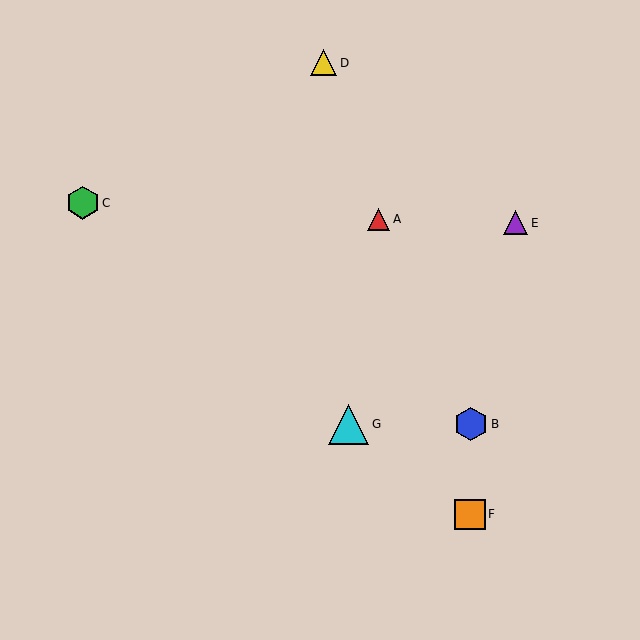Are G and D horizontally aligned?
No, G is at y≈424 and D is at y≈63.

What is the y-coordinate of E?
Object E is at y≈223.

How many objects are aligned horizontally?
2 objects (B, G) are aligned horizontally.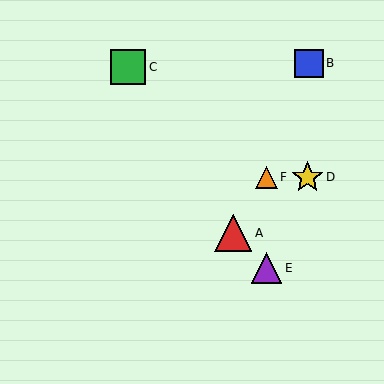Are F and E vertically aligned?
Yes, both are at x≈267.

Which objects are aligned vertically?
Objects E, F are aligned vertically.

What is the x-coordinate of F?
Object F is at x≈267.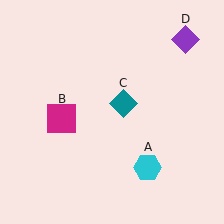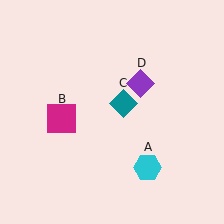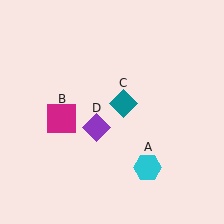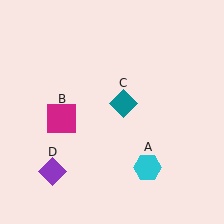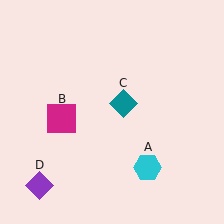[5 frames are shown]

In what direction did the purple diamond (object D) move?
The purple diamond (object D) moved down and to the left.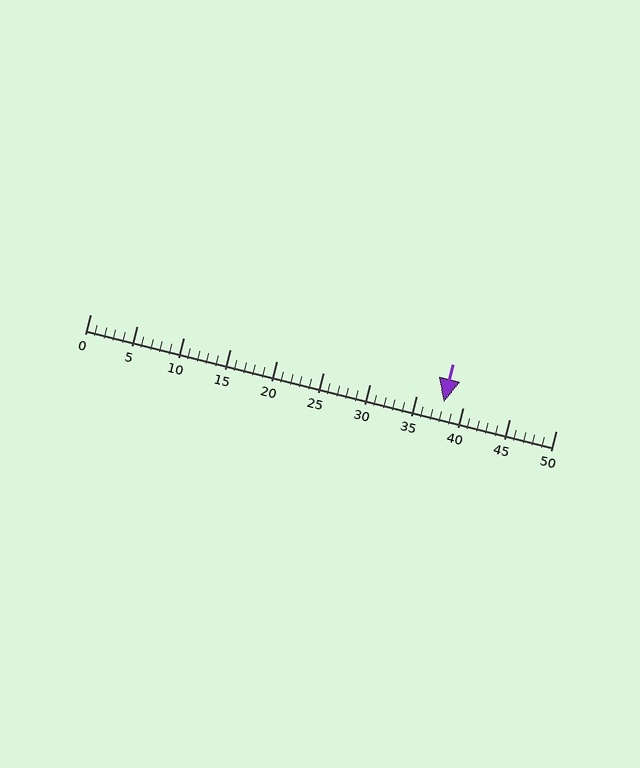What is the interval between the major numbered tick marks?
The major tick marks are spaced 5 units apart.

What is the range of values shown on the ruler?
The ruler shows values from 0 to 50.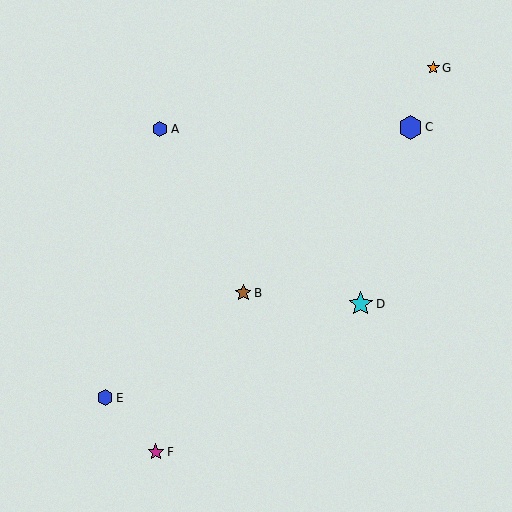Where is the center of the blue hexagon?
The center of the blue hexagon is at (105, 398).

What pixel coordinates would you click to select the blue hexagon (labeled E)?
Click at (105, 398) to select the blue hexagon E.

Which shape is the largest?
The cyan star (labeled D) is the largest.